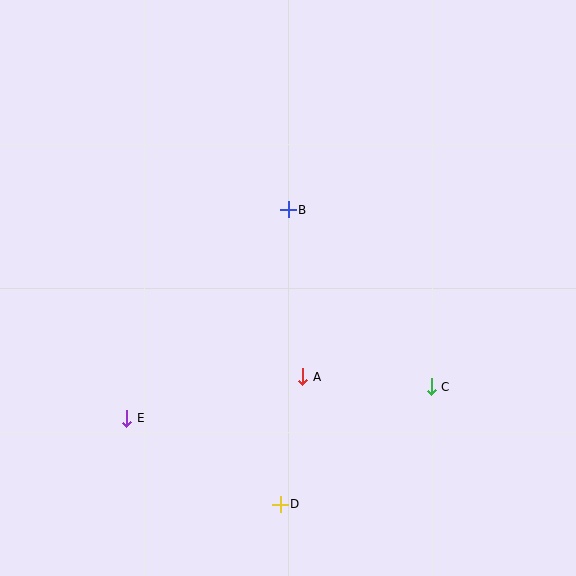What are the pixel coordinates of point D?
Point D is at (280, 504).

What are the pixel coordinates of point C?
Point C is at (431, 387).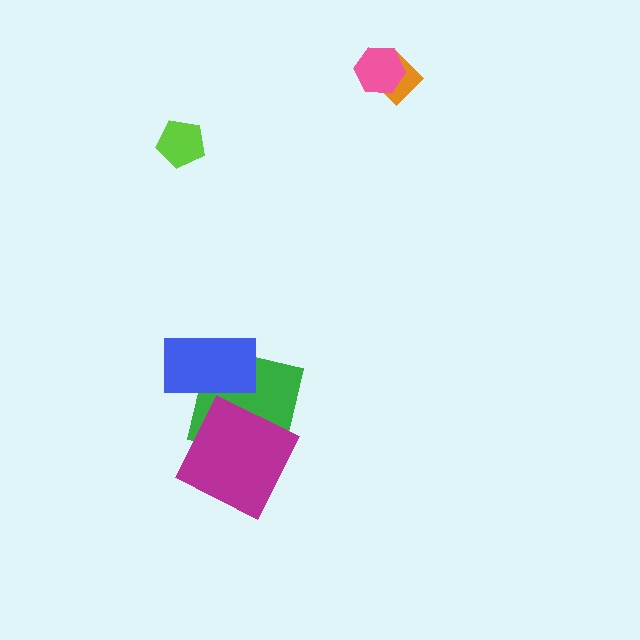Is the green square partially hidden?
Yes, it is partially covered by another shape.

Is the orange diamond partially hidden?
Yes, it is partially covered by another shape.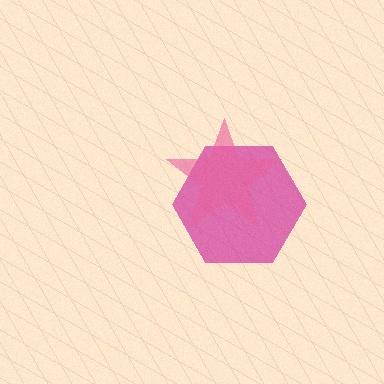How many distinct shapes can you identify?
There are 2 distinct shapes: a magenta hexagon, a pink star.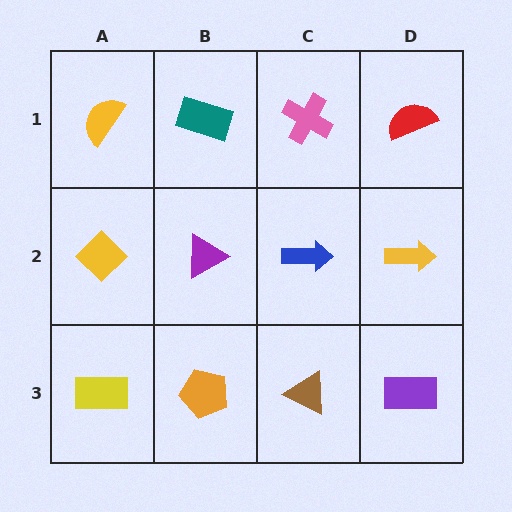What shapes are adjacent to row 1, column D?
A yellow arrow (row 2, column D), a pink cross (row 1, column C).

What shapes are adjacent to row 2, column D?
A red semicircle (row 1, column D), a purple rectangle (row 3, column D), a blue arrow (row 2, column C).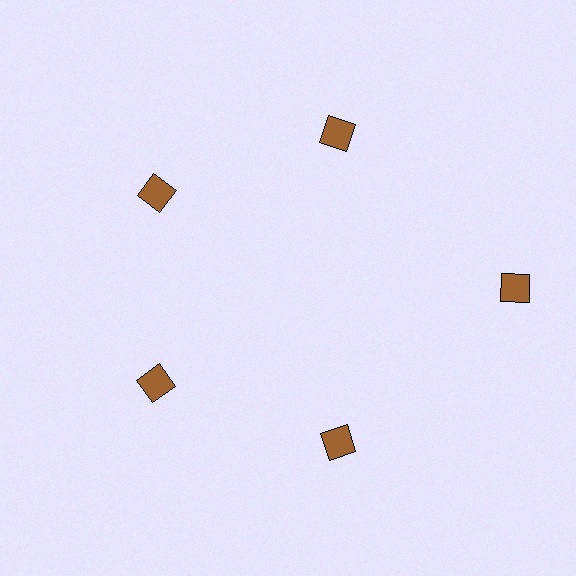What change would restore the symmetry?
The symmetry would be restored by moving it inward, back onto the ring so that all 5 diamonds sit at equal angles and equal distance from the center.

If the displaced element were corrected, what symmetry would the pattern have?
It would have 5-fold rotational symmetry — the pattern would map onto itself every 72 degrees.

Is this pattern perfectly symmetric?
No. The 5 brown diamonds are arranged in a ring, but one element near the 3 o'clock position is pushed outward from the center, breaking the 5-fold rotational symmetry.